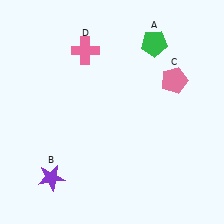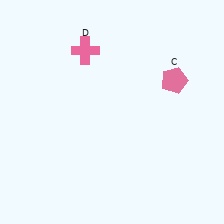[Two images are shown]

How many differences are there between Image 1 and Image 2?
There are 2 differences between the two images.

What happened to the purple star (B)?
The purple star (B) was removed in Image 2. It was in the bottom-left area of Image 1.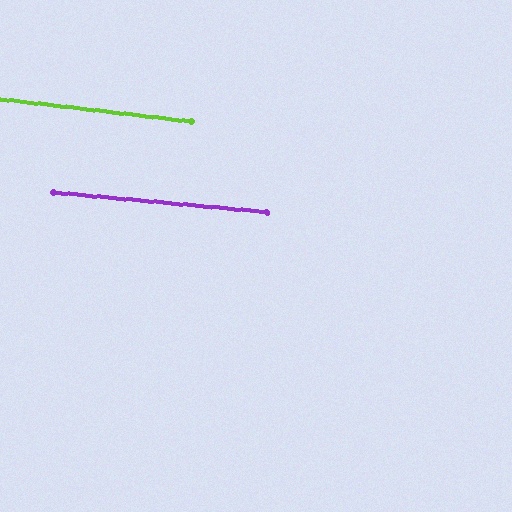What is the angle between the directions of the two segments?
Approximately 1 degree.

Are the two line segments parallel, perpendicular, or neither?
Parallel — their directions differ by only 1.2°.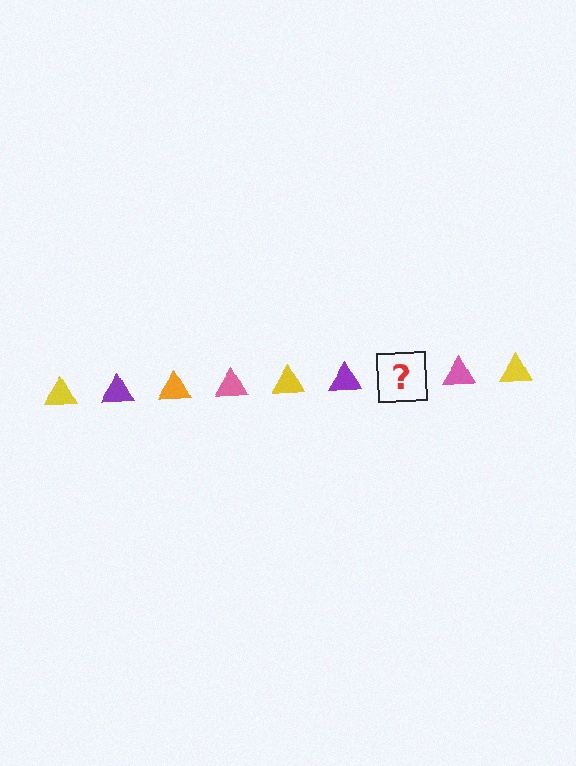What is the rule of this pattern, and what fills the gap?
The rule is that the pattern cycles through yellow, purple, orange, pink triangles. The gap should be filled with an orange triangle.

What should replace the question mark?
The question mark should be replaced with an orange triangle.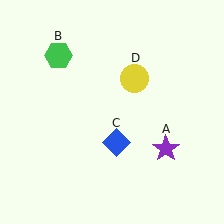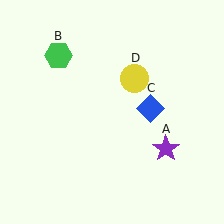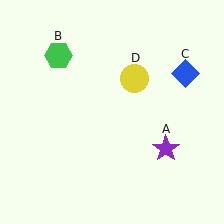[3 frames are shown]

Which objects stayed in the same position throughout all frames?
Purple star (object A) and green hexagon (object B) and yellow circle (object D) remained stationary.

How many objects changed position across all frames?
1 object changed position: blue diamond (object C).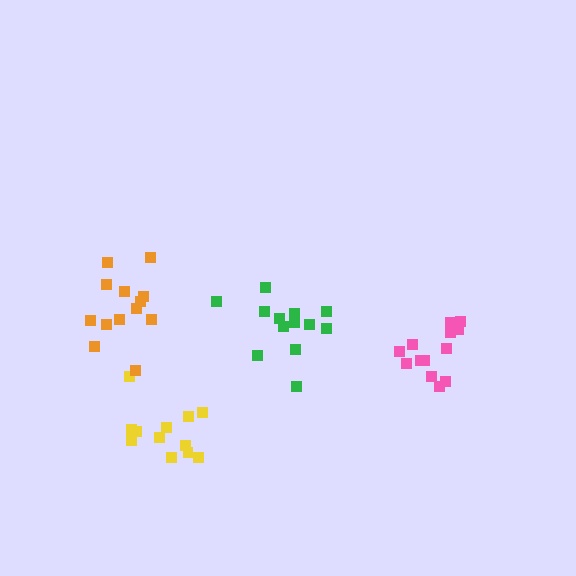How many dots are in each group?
Group 1: 12 dots, Group 2: 13 dots, Group 3: 13 dots, Group 4: 13 dots (51 total).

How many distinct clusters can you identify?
There are 4 distinct clusters.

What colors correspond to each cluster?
The clusters are colored: yellow, green, pink, orange.